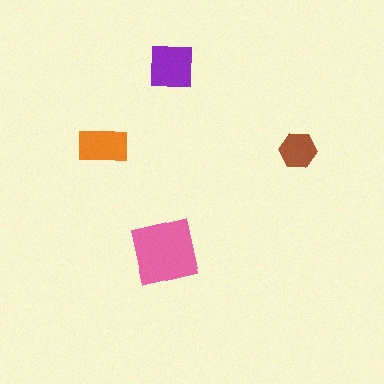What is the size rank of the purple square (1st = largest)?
2nd.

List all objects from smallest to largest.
The brown hexagon, the orange rectangle, the purple square, the pink square.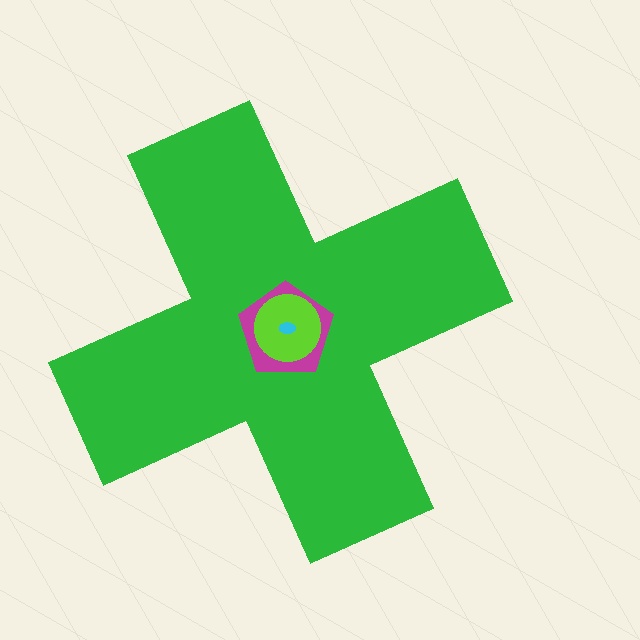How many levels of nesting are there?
4.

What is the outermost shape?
The green cross.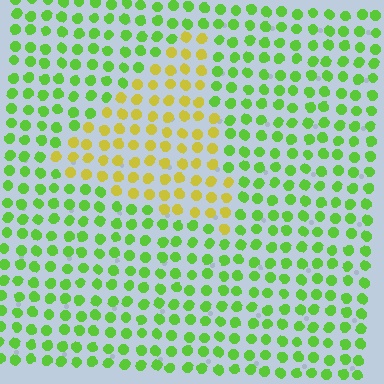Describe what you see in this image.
The image is filled with small lime elements in a uniform arrangement. A triangle-shaped region is visible where the elements are tinted to a slightly different hue, forming a subtle color boundary.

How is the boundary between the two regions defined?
The boundary is defined purely by a slight shift in hue (about 49 degrees). Spacing, size, and orientation are identical on both sides.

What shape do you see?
I see a triangle.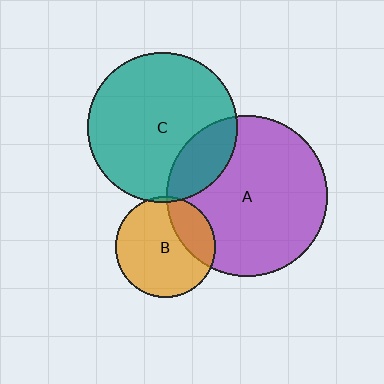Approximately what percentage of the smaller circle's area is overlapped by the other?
Approximately 20%.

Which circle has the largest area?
Circle A (purple).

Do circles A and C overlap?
Yes.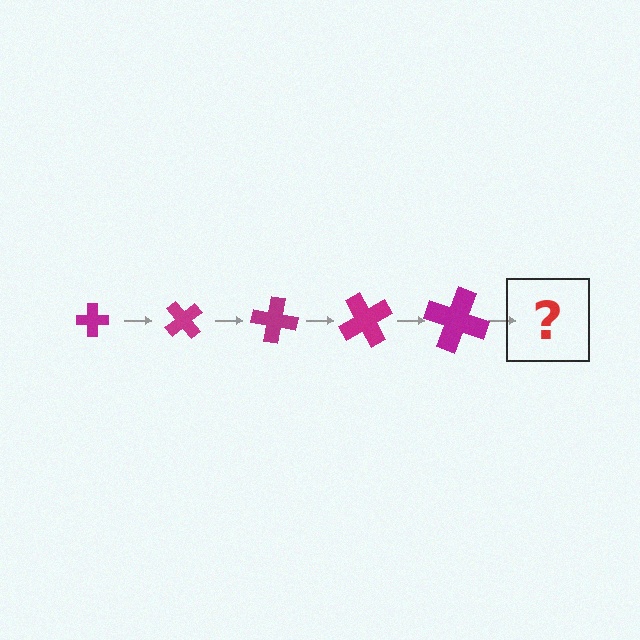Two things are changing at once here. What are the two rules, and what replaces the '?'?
The two rules are that the cross grows larger each step and it rotates 50 degrees each step. The '?' should be a cross, larger than the previous one and rotated 250 degrees from the start.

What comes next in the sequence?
The next element should be a cross, larger than the previous one and rotated 250 degrees from the start.